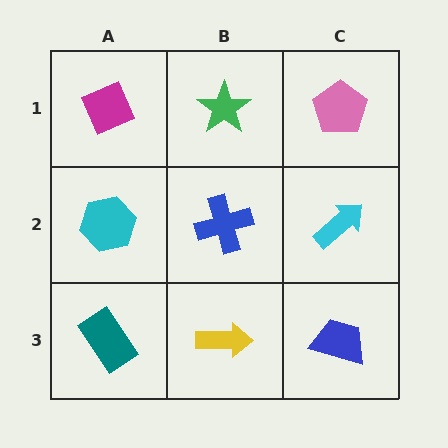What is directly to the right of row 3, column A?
A yellow arrow.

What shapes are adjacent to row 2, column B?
A green star (row 1, column B), a yellow arrow (row 3, column B), a cyan hexagon (row 2, column A), a cyan arrow (row 2, column C).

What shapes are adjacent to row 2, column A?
A magenta diamond (row 1, column A), a teal rectangle (row 3, column A), a blue cross (row 2, column B).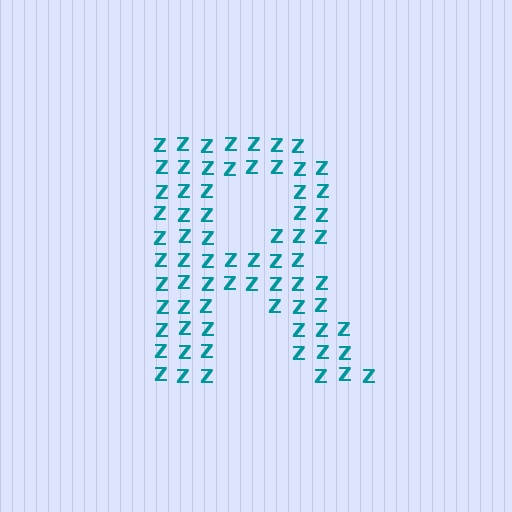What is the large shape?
The large shape is the letter R.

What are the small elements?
The small elements are letter Z's.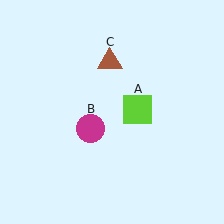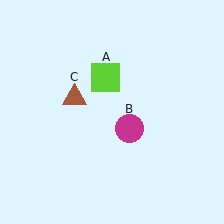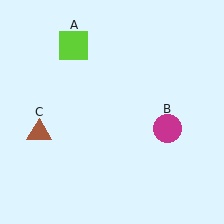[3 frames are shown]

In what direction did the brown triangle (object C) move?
The brown triangle (object C) moved down and to the left.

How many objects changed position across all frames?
3 objects changed position: lime square (object A), magenta circle (object B), brown triangle (object C).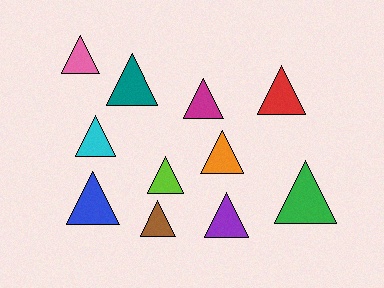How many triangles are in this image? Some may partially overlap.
There are 11 triangles.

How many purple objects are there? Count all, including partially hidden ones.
There is 1 purple object.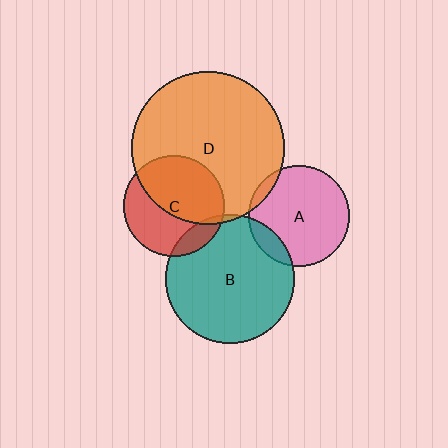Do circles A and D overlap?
Yes.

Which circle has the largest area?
Circle D (orange).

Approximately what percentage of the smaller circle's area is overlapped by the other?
Approximately 5%.